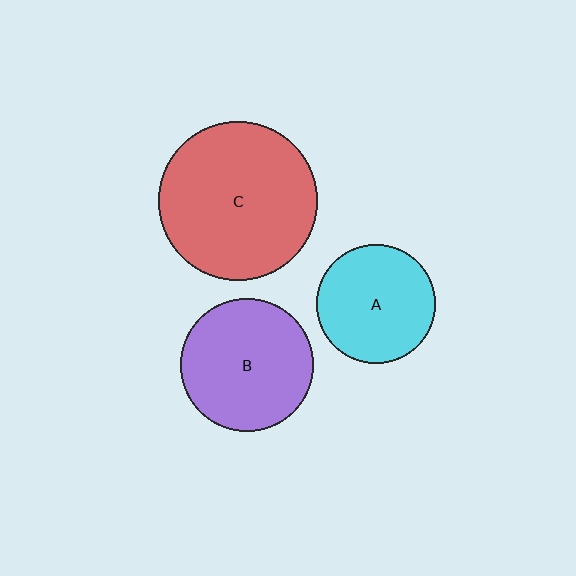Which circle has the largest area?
Circle C (red).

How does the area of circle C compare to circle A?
Approximately 1.8 times.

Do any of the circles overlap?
No, none of the circles overlap.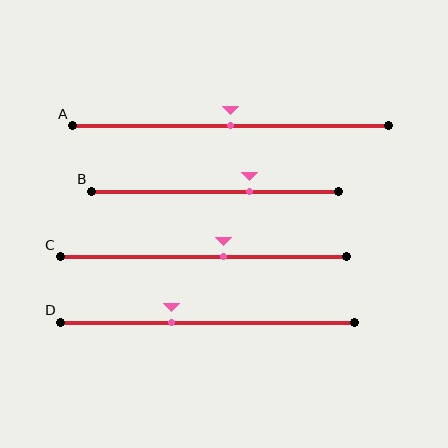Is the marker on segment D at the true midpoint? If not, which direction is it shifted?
No, the marker on segment D is shifted to the left by about 12% of the segment length.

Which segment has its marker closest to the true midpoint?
Segment A has its marker closest to the true midpoint.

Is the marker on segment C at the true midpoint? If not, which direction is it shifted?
No, the marker on segment C is shifted to the right by about 7% of the segment length.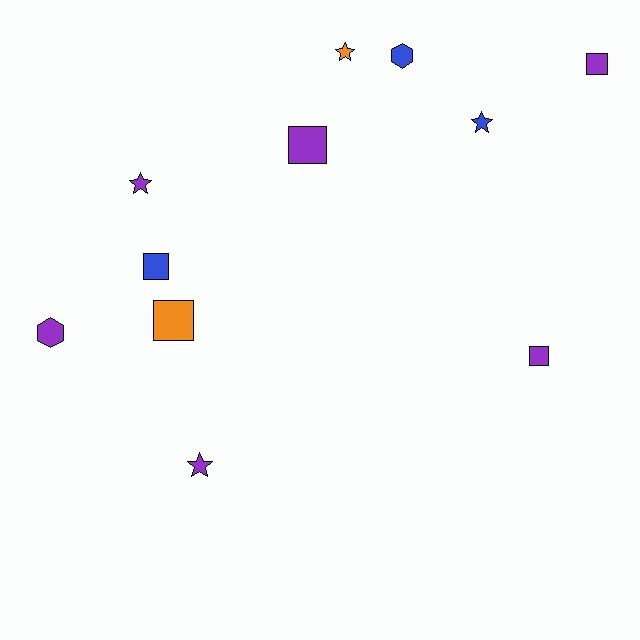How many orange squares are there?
There is 1 orange square.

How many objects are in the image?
There are 11 objects.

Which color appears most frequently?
Purple, with 6 objects.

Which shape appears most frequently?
Square, with 5 objects.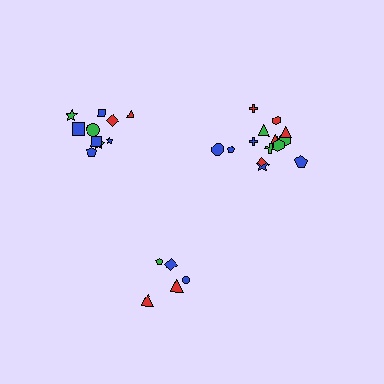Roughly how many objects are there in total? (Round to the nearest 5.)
Roughly 30 objects in total.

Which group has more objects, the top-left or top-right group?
The top-right group.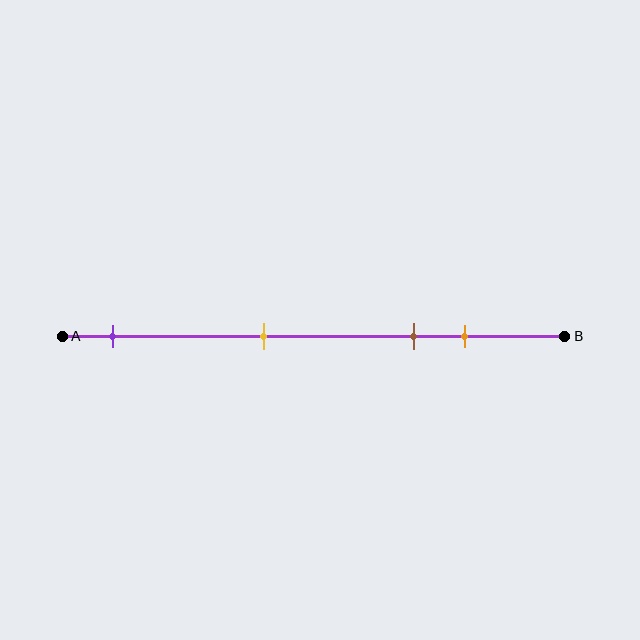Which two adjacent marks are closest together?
The brown and orange marks are the closest adjacent pair.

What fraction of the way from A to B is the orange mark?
The orange mark is approximately 80% (0.8) of the way from A to B.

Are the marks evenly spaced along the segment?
No, the marks are not evenly spaced.